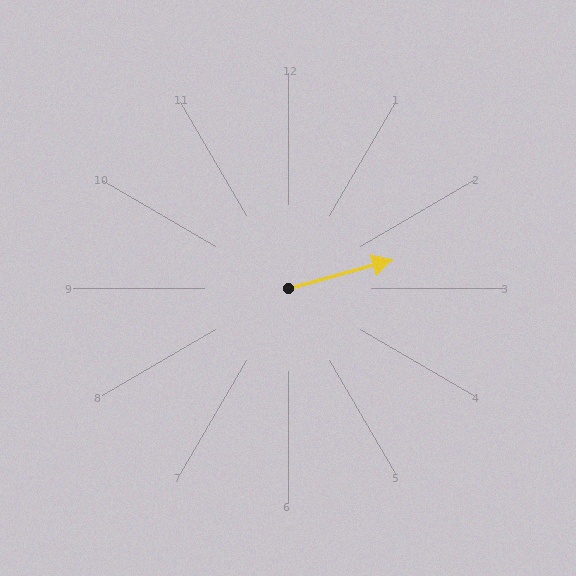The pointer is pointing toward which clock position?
Roughly 2 o'clock.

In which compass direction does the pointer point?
East.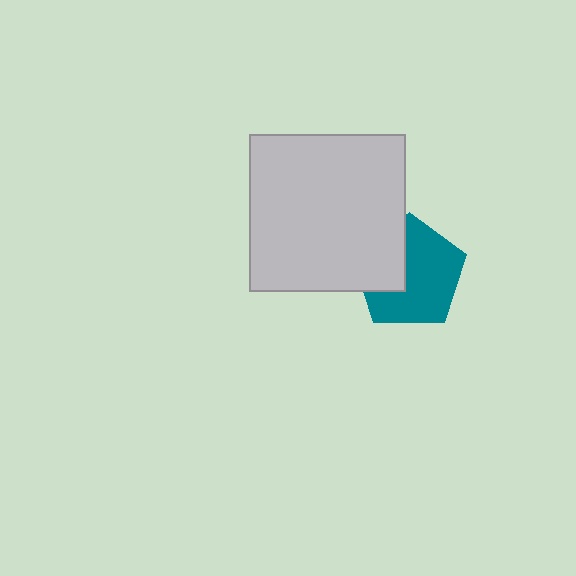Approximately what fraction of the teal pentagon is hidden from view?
Roughly 32% of the teal pentagon is hidden behind the light gray square.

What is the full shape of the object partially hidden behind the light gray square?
The partially hidden object is a teal pentagon.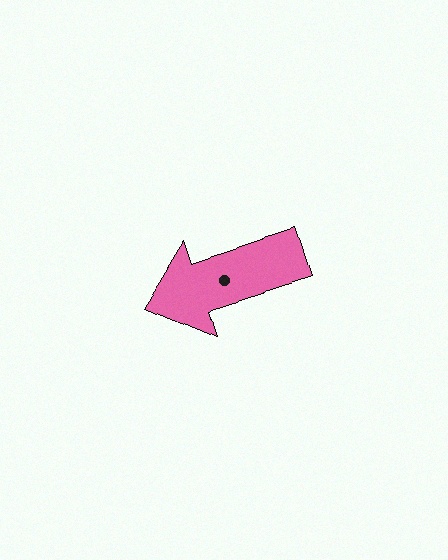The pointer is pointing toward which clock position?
Roughly 8 o'clock.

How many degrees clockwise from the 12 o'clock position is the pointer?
Approximately 252 degrees.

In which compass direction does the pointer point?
West.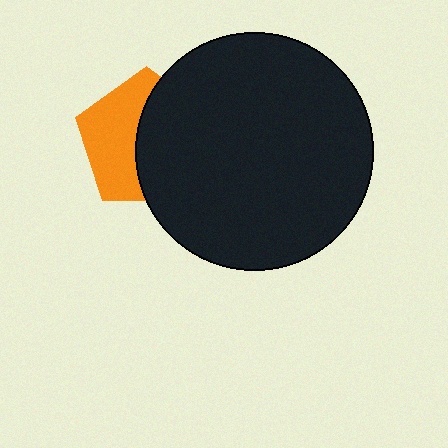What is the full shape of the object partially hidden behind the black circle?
The partially hidden object is an orange pentagon.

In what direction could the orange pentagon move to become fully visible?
The orange pentagon could move left. That would shift it out from behind the black circle entirely.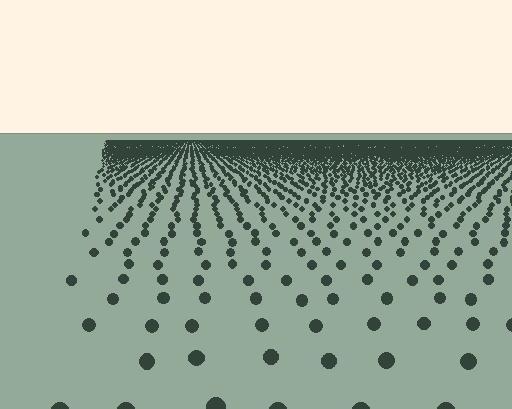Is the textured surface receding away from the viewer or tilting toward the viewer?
The surface is receding away from the viewer. Texture elements get smaller and denser toward the top.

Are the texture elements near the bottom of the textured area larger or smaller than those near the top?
Larger. Near the bottom, elements are closer to the viewer and appear at a bigger on-screen size.